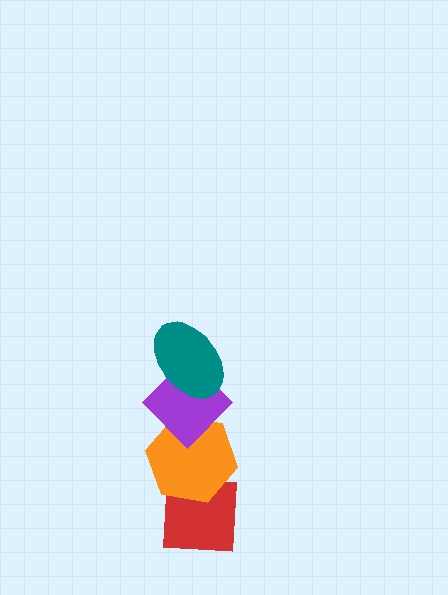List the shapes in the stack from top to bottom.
From top to bottom: the teal ellipse, the purple diamond, the orange hexagon, the red square.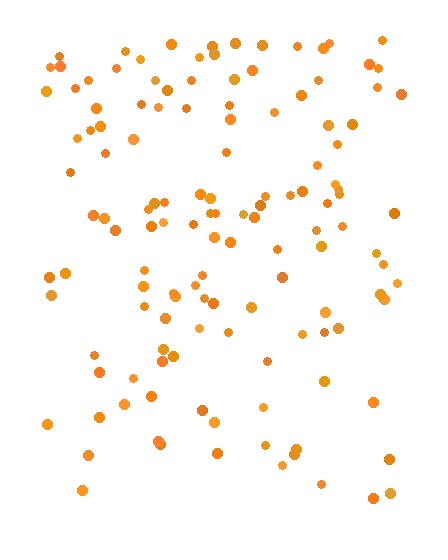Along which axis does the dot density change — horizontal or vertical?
Vertical.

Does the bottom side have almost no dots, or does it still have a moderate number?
Still a moderate number, just noticeably fewer than the top.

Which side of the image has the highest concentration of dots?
The top.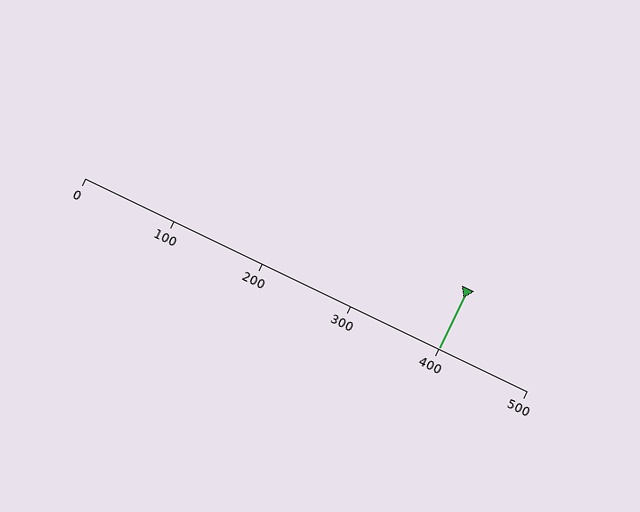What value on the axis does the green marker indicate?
The marker indicates approximately 400.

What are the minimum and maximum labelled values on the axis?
The axis runs from 0 to 500.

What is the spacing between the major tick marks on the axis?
The major ticks are spaced 100 apart.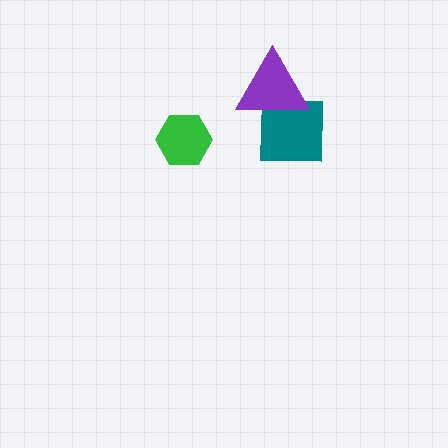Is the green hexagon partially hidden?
No, no other shape covers it.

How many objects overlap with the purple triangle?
1 object overlaps with the purple triangle.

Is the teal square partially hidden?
Yes, it is partially covered by another shape.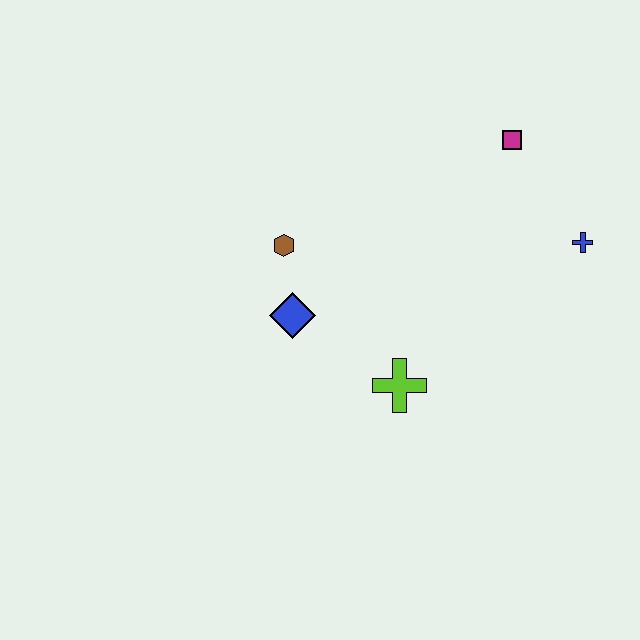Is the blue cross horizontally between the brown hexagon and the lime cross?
No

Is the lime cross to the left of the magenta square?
Yes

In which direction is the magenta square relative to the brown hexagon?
The magenta square is to the right of the brown hexagon.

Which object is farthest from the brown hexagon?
The blue cross is farthest from the brown hexagon.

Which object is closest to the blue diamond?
The brown hexagon is closest to the blue diamond.